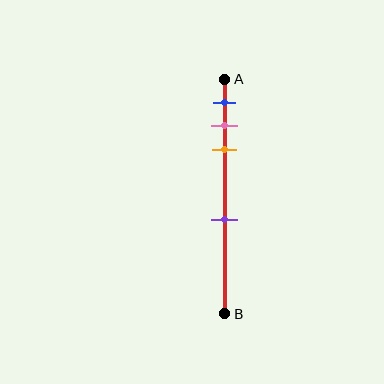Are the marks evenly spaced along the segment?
No, the marks are not evenly spaced.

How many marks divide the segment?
There are 4 marks dividing the segment.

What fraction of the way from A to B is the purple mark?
The purple mark is approximately 60% (0.6) of the way from A to B.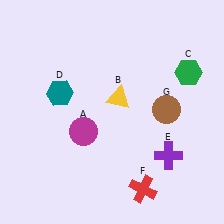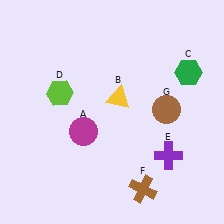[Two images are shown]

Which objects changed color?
D changed from teal to lime. F changed from red to brown.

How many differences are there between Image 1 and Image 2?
There are 2 differences between the two images.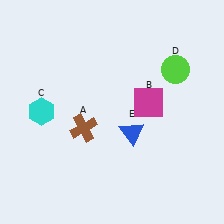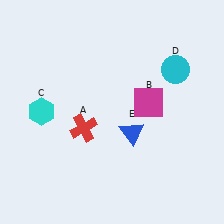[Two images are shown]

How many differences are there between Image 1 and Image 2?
There are 2 differences between the two images.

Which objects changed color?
A changed from brown to red. D changed from lime to cyan.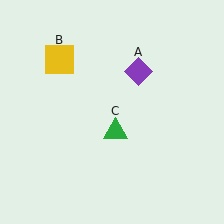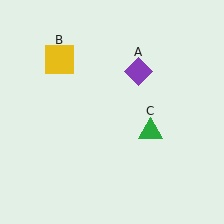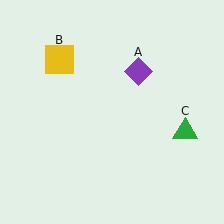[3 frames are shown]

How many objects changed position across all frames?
1 object changed position: green triangle (object C).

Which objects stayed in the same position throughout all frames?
Purple diamond (object A) and yellow square (object B) remained stationary.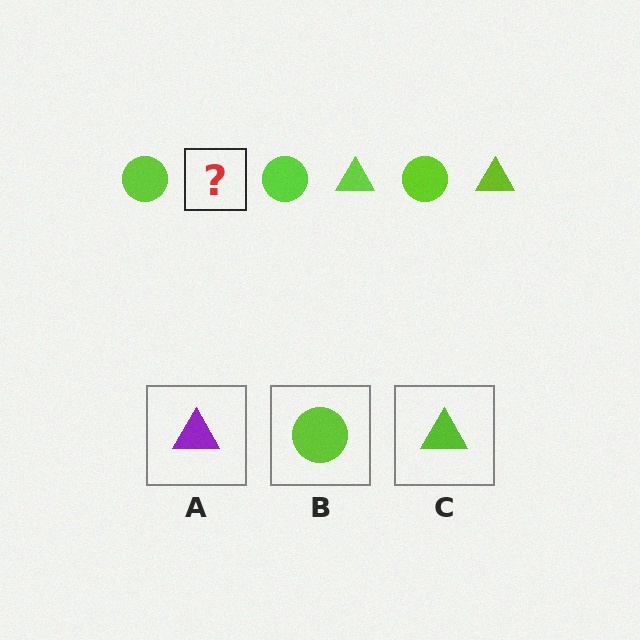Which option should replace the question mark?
Option C.